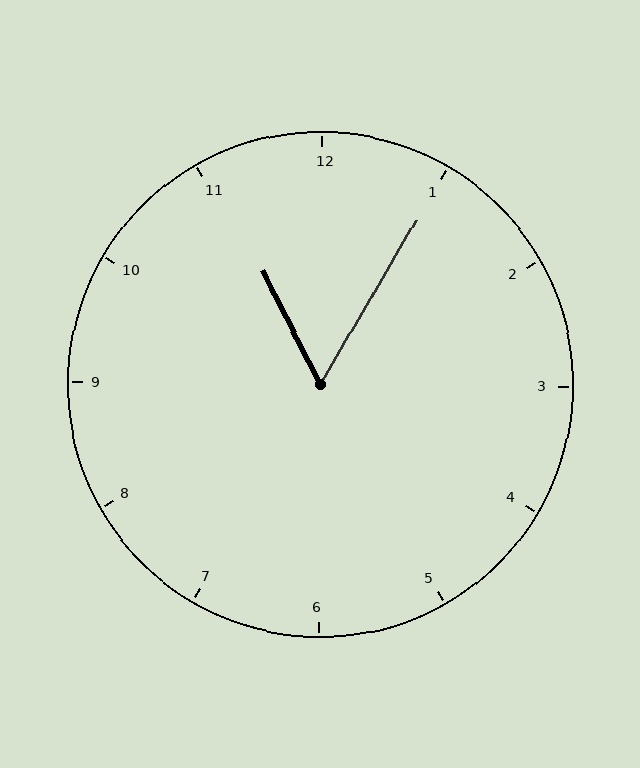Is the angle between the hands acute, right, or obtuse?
It is acute.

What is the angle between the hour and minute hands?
Approximately 58 degrees.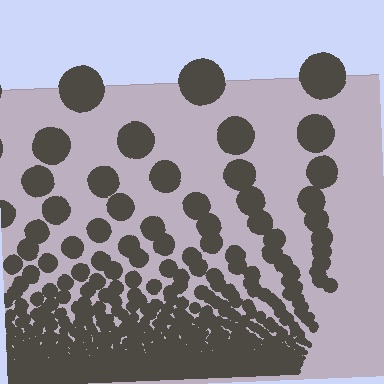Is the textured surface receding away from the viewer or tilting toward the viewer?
The surface appears to tilt toward the viewer. Texture elements get larger and sparser toward the top.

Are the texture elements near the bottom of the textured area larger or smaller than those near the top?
Smaller. The gradient is inverted — elements near the bottom are smaller and denser.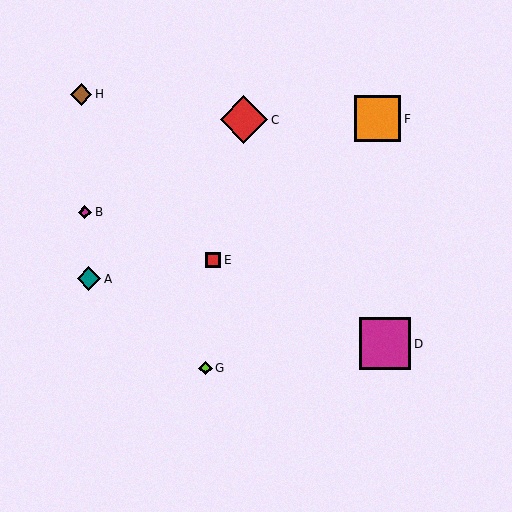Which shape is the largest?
The magenta square (labeled D) is the largest.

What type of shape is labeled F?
Shape F is an orange square.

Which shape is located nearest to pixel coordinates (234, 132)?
The red diamond (labeled C) at (244, 120) is nearest to that location.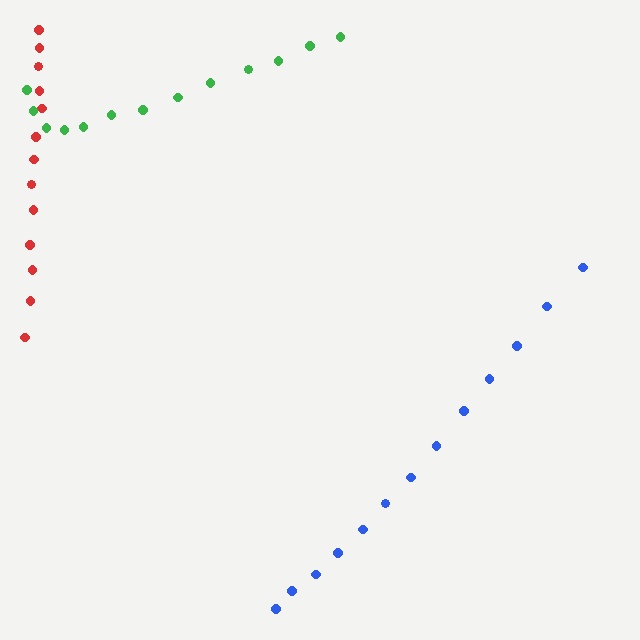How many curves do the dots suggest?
There are 3 distinct paths.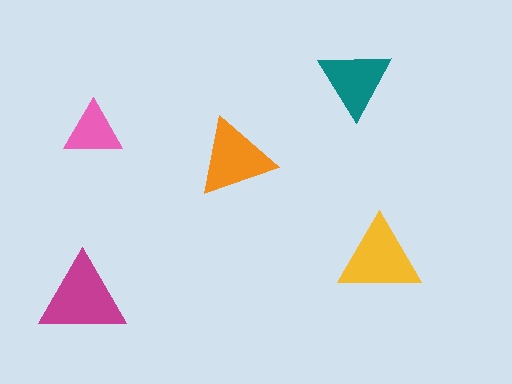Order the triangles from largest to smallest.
the magenta one, the yellow one, the orange one, the teal one, the pink one.